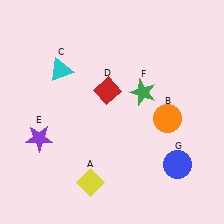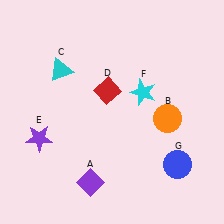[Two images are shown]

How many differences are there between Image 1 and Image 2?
There are 2 differences between the two images.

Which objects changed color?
A changed from yellow to purple. F changed from green to cyan.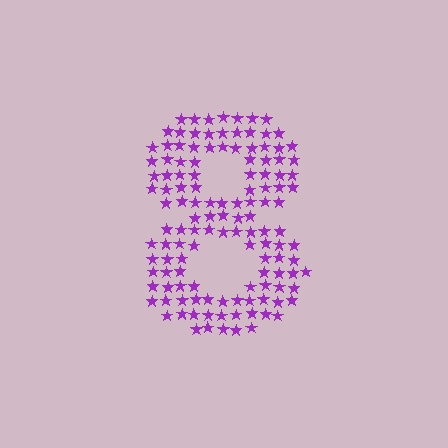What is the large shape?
The large shape is the digit 8.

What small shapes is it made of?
It is made of small stars.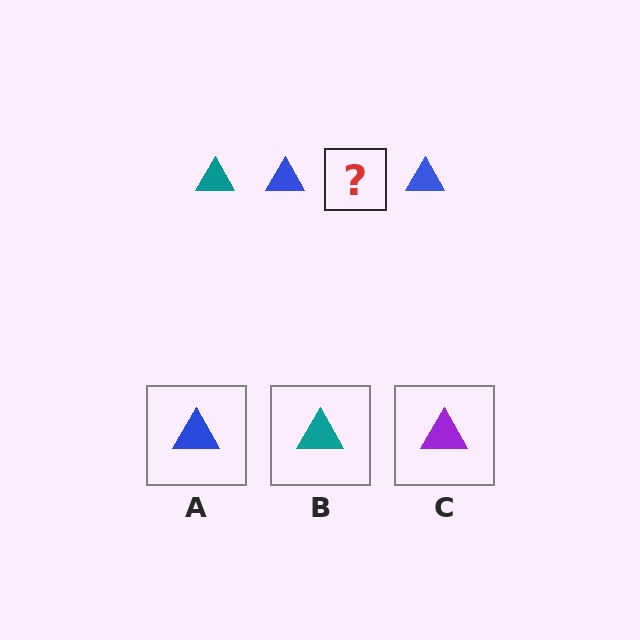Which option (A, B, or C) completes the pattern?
B.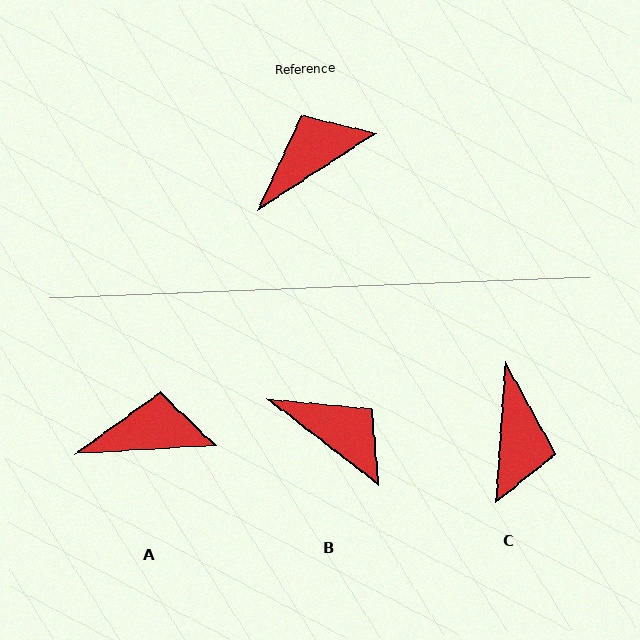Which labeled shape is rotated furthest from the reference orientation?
C, about 127 degrees away.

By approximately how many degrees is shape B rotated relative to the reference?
Approximately 71 degrees clockwise.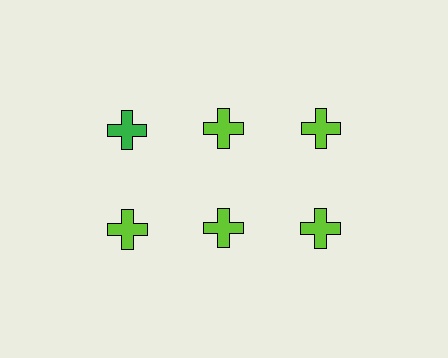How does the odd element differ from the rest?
It has a different color: green instead of lime.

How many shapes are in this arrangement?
There are 6 shapes arranged in a grid pattern.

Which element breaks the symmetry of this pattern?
The green cross in the top row, leftmost column breaks the symmetry. All other shapes are lime crosses.